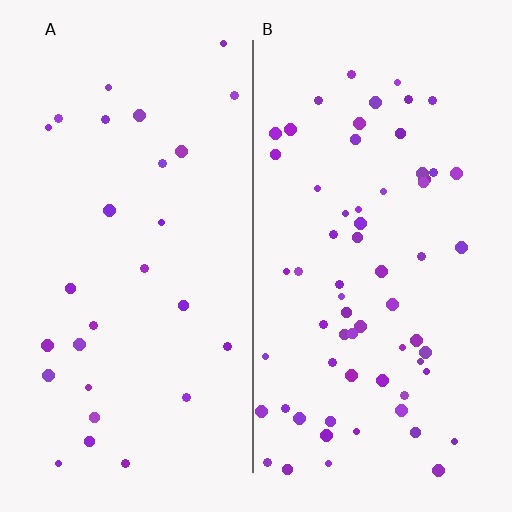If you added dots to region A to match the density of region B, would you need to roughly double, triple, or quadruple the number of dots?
Approximately double.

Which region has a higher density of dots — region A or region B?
B (the right).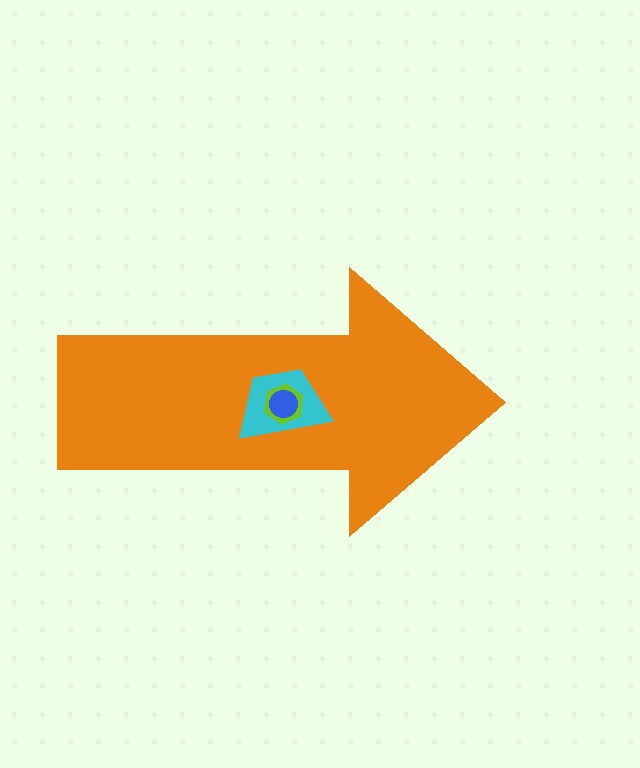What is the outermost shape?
The orange arrow.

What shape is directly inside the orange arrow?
The cyan trapezoid.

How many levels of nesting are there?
4.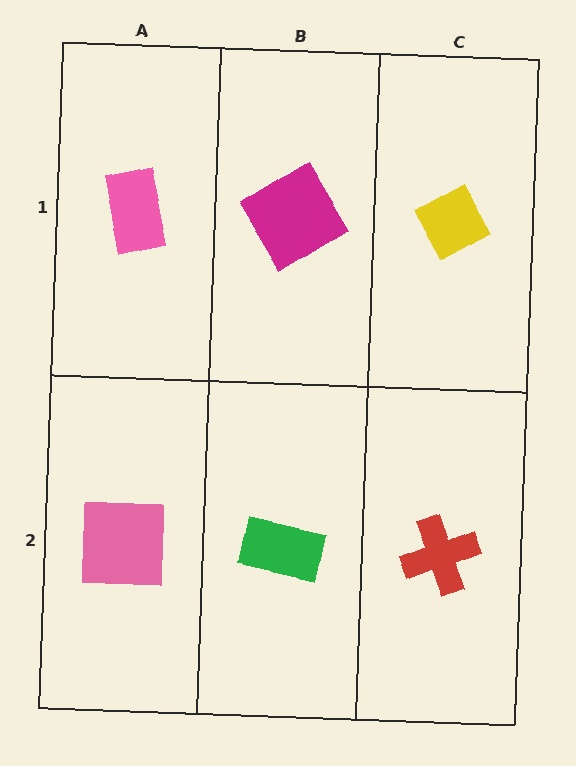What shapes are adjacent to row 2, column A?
A pink rectangle (row 1, column A), a green rectangle (row 2, column B).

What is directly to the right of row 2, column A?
A green rectangle.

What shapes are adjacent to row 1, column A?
A pink square (row 2, column A), a magenta diamond (row 1, column B).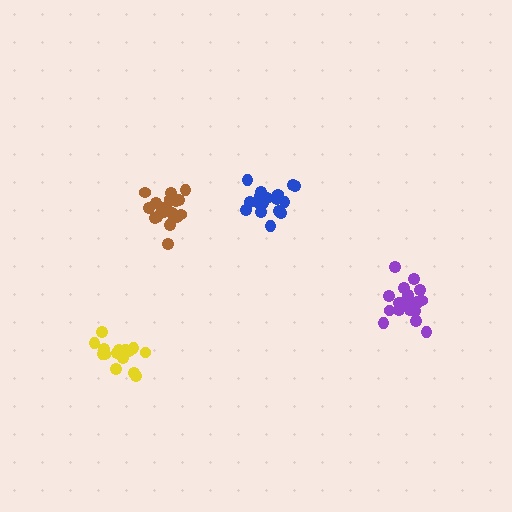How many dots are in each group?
Group 1: 15 dots, Group 2: 17 dots, Group 3: 19 dots, Group 4: 19 dots (70 total).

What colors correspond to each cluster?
The clusters are colored: yellow, blue, brown, purple.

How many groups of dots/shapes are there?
There are 4 groups.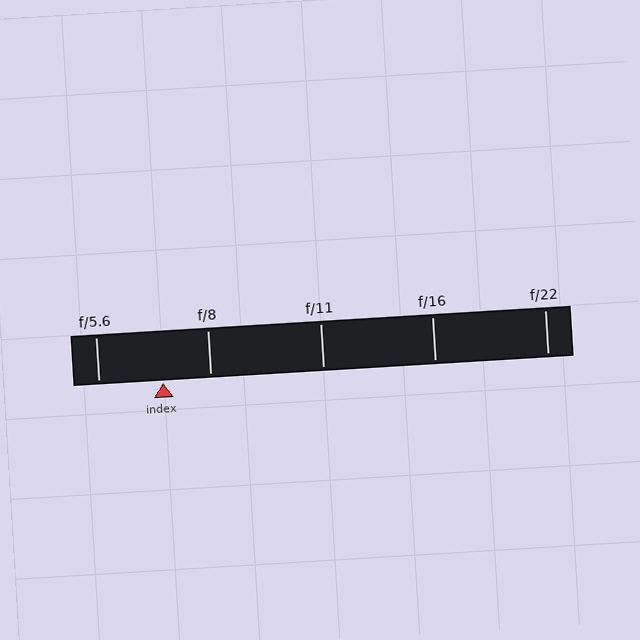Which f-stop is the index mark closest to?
The index mark is closest to f/8.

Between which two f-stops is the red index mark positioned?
The index mark is between f/5.6 and f/8.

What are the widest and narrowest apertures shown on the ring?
The widest aperture shown is f/5.6 and the narrowest is f/22.